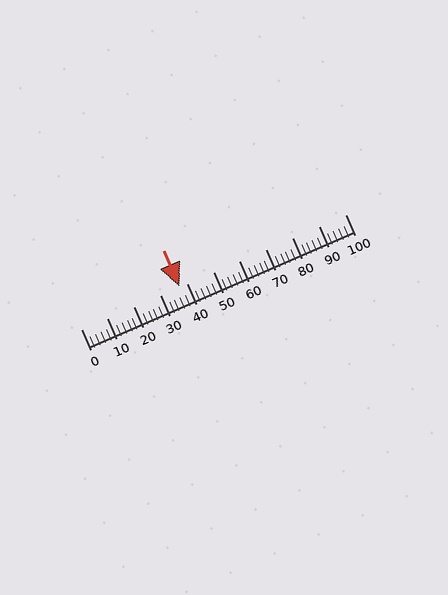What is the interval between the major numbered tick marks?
The major tick marks are spaced 10 units apart.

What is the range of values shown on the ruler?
The ruler shows values from 0 to 100.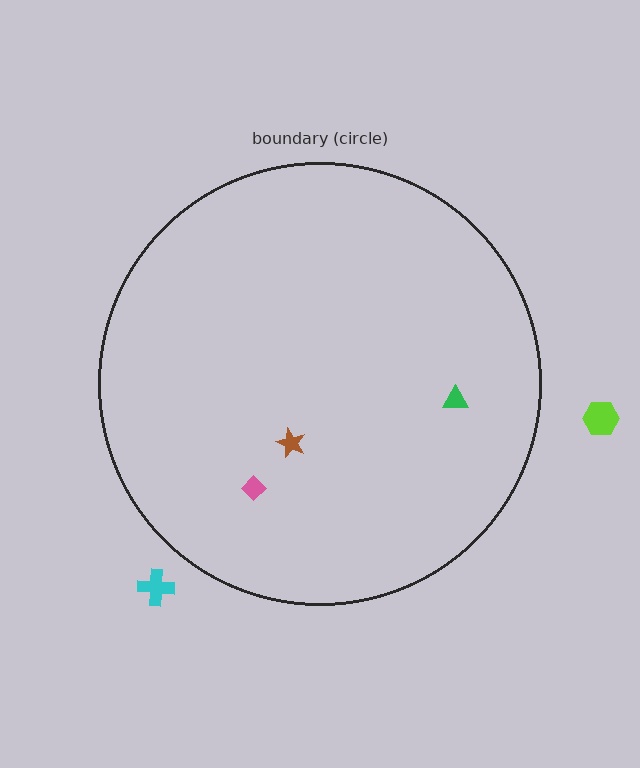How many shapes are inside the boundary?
3 inside, 2 outside.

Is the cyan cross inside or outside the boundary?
Outside.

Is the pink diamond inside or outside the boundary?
Inside.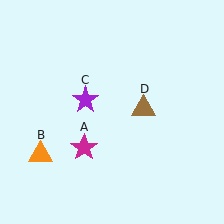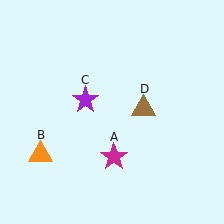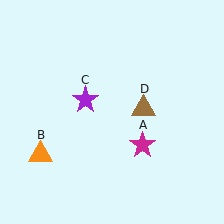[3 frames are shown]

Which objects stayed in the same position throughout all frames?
Orange triangle (object B) and purple star (object C) and brown triangle (object D) remained stationary.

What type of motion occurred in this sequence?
The magenta star (object A) rotated counterclockwise around the center of the scene.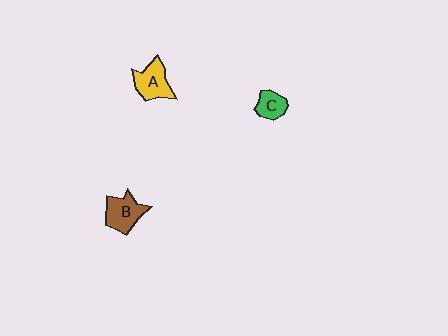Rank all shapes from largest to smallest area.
From largest to smallest: B (brown), A (yellow), C (green).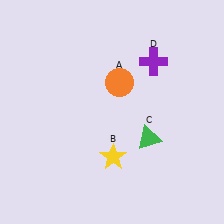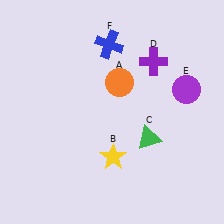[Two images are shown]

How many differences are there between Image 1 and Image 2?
There are 2 differences between the two images.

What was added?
A purple circle (E), a blue cross (F) were added in Image 2.